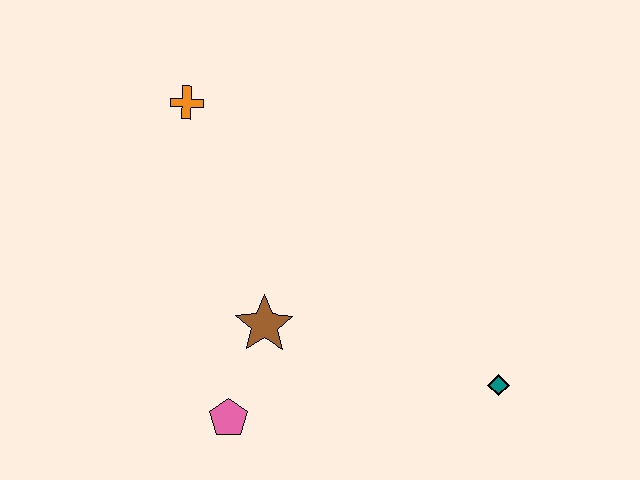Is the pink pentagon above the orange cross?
No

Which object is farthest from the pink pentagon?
The orange cross is farthest from the pink pentagon.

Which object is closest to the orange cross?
The brown star is closest to the orange cross.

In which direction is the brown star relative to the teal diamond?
The brown star is to the left of the teal diamond.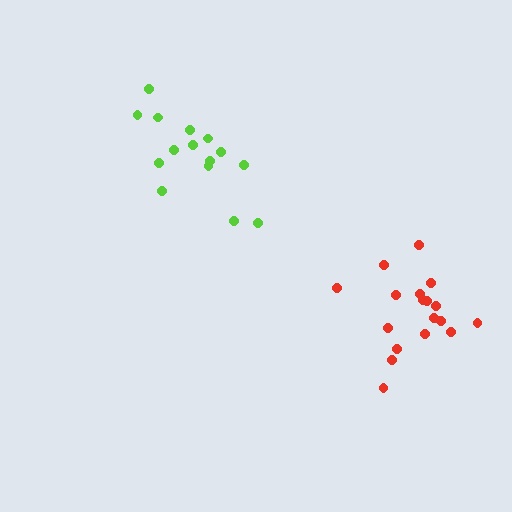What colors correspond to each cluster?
The clusters are colored: lime, red.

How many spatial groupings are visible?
There are 2 spatial groupings.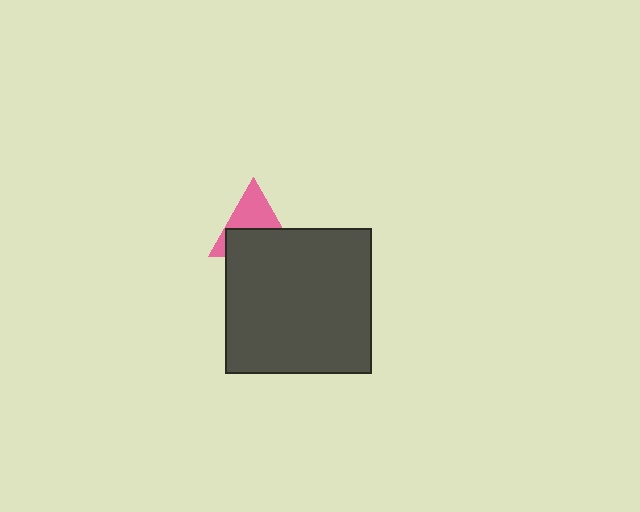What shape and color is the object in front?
The object in front is a dark gray square.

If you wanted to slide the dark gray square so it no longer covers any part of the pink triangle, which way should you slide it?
Slide it down — that is the most direct way to separate the two shapes.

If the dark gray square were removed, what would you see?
You would see the complete pink triangle.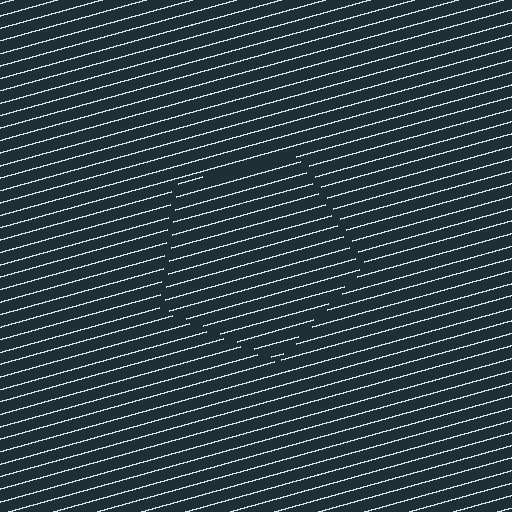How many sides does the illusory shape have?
5 sides — the line-ends trace a pentagon.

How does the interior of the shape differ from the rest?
The interior of the shape contains the same grating, shifted by half a period — the contour is defined by the phase discontinuity where line-ends from the inner and outer gratings abut.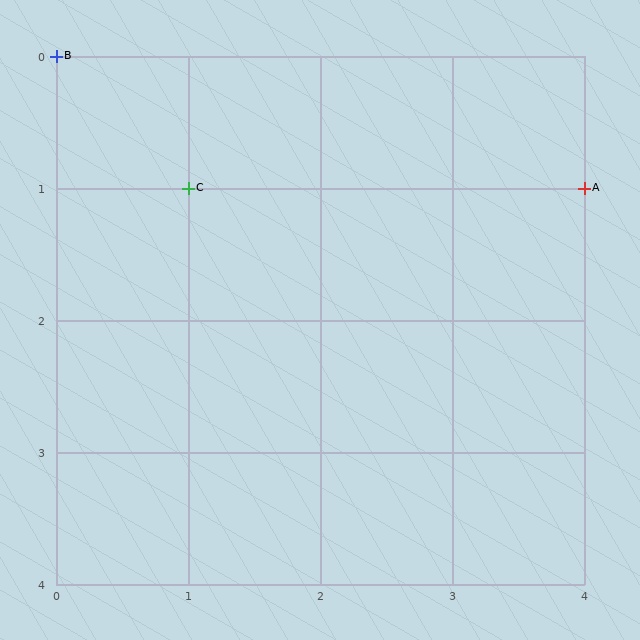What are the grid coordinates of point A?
Point A is at grid coordinates (4, 1).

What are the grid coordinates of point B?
Point B is at grid coordinates (0, 0).